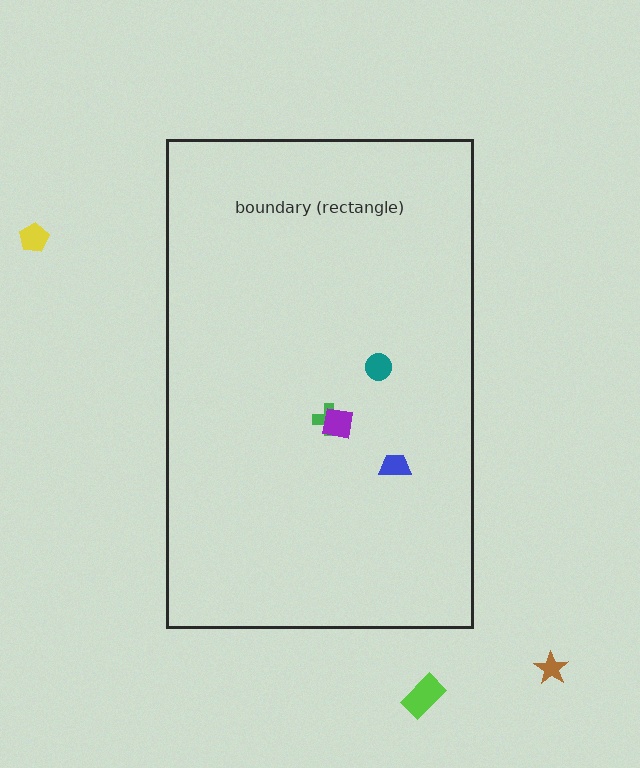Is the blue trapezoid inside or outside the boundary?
Inside.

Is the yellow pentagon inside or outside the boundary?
Outside.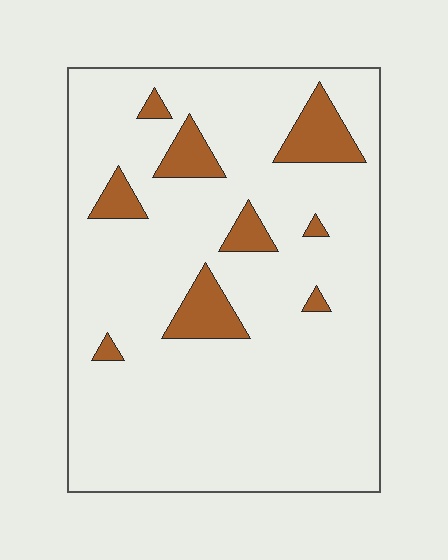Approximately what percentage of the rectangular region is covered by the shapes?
Approximately 10%.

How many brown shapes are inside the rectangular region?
9.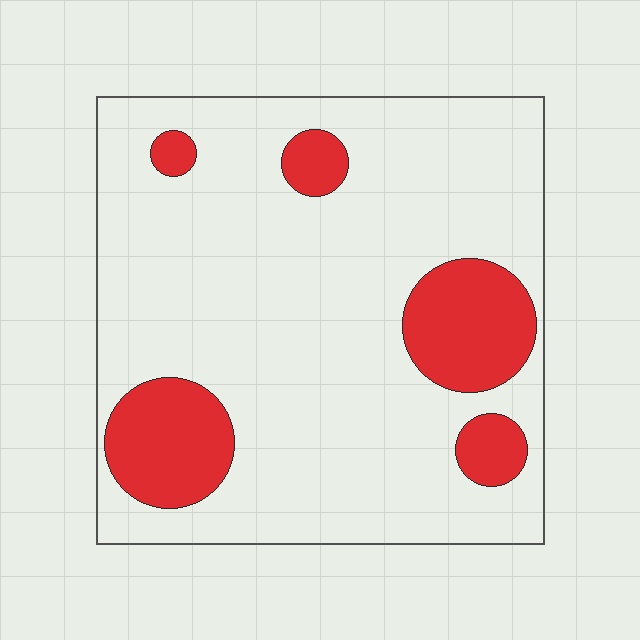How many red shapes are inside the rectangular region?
5.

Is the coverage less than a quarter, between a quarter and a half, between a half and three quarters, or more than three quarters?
Less than a quarter.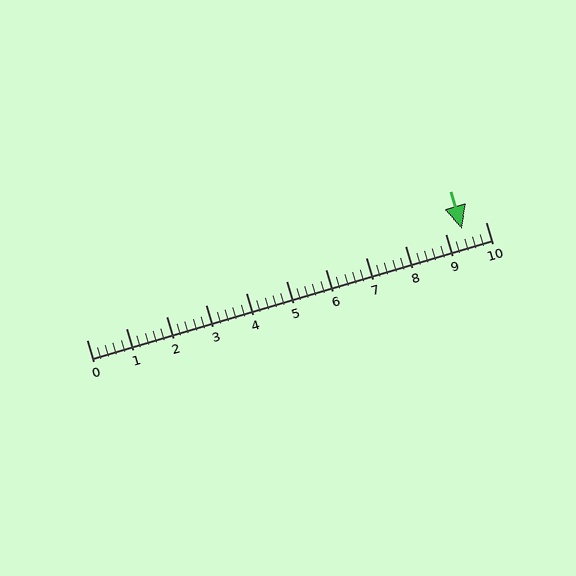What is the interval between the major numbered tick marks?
The major tick marks are spaced 1 units apart.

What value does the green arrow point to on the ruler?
The green arrow points to approximately 9.4.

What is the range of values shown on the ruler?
The ruler shows values from 0 to 10.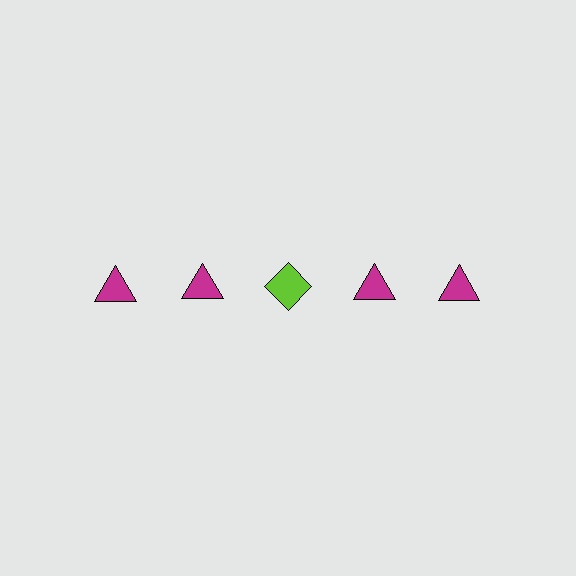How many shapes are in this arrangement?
There are 5 shapes arranged in a grid pattern.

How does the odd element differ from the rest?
It differs in both color (lime instead of magenta) and shape (diamond instead of triangle).